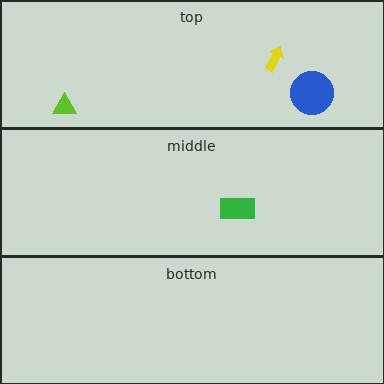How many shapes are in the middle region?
1.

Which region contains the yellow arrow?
The top region.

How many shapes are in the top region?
3.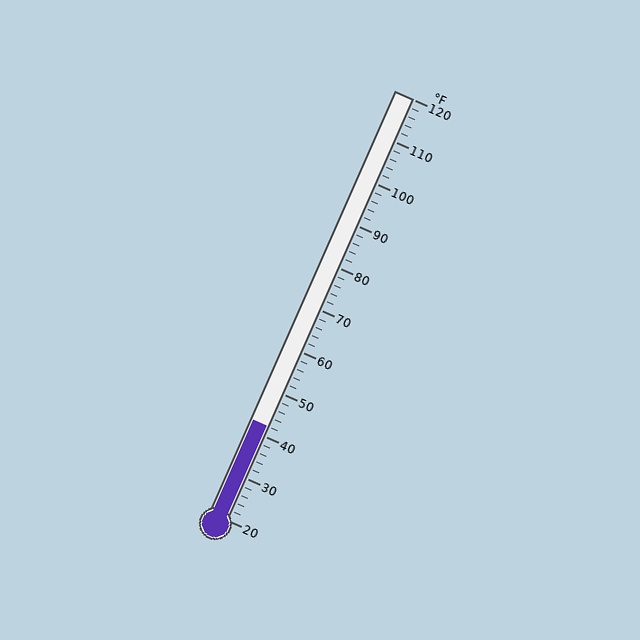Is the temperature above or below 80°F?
The temperature is below 80°F.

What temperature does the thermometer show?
The thermometer shows approximately 42°F.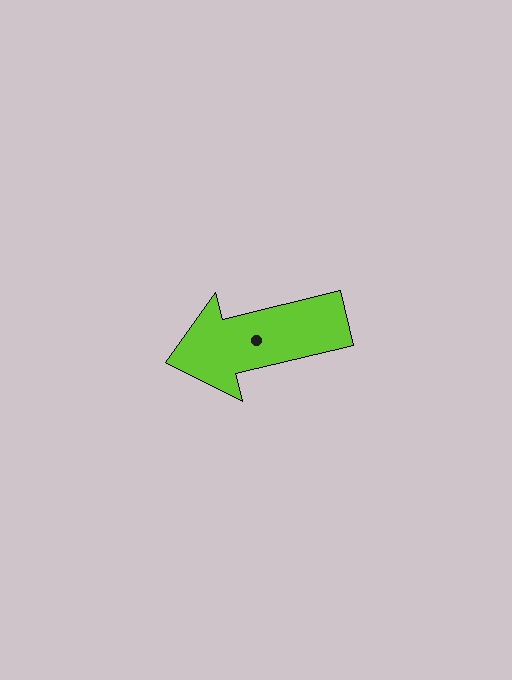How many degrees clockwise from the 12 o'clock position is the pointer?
Approximately 256 degrees.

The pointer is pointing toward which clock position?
Roughly 9 o'clock.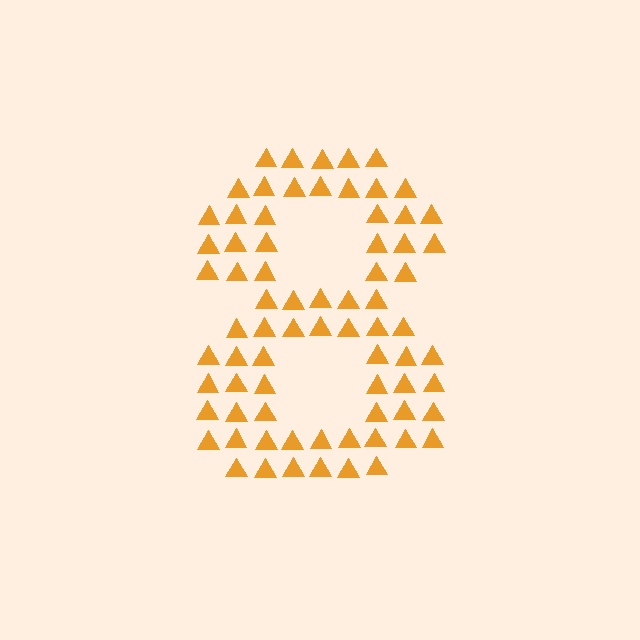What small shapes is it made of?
It is made of small triangles.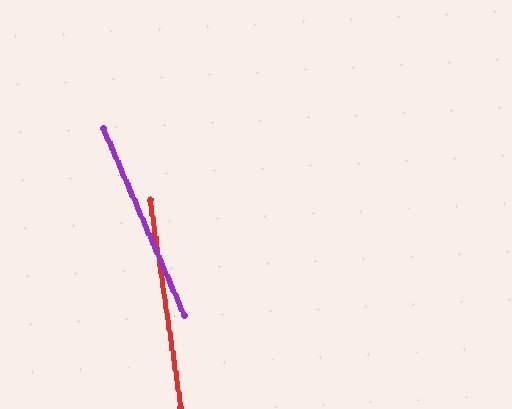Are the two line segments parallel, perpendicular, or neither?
Neither parallel nor perpendicular — they differ by about 15°.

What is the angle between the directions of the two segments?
Approximately 15 degrees.